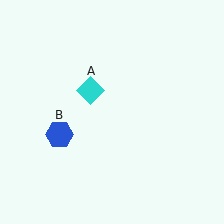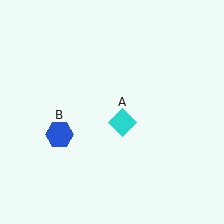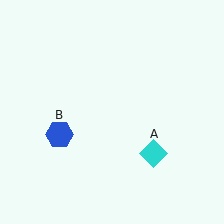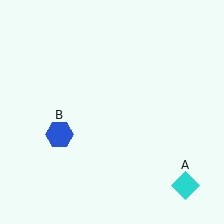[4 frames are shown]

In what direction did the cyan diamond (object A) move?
The cyan diamond (object A) moved down and to the right.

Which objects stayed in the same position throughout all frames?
Blue hexagon (object B) remained stationary.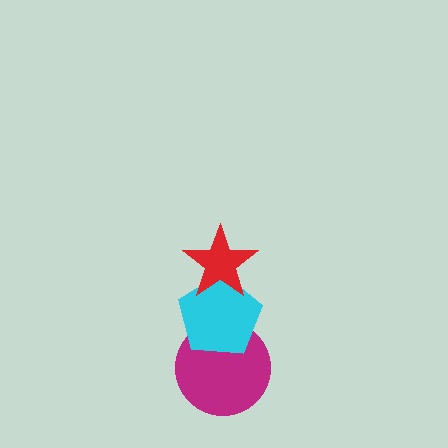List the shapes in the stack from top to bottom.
From top to bottom: the red star, the cyan pentagon, the magenta circle.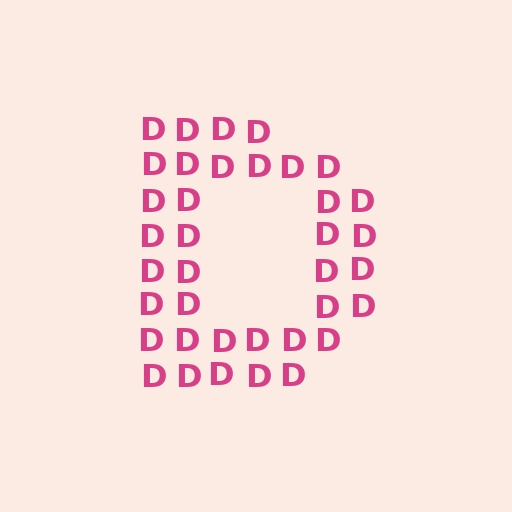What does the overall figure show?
The overall figure shows the letter D.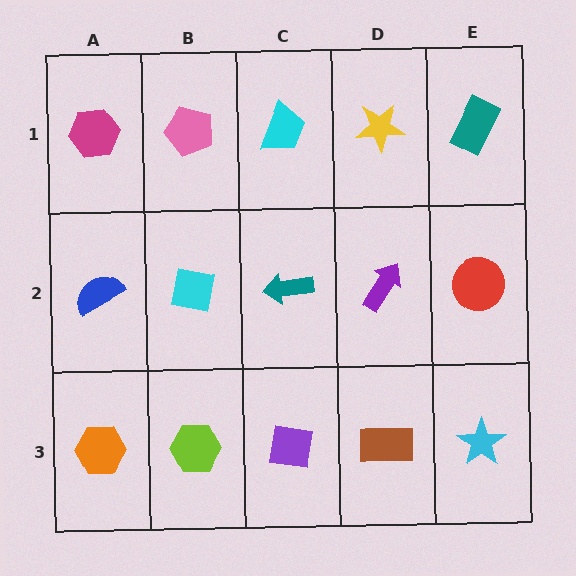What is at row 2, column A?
A blue semicircle.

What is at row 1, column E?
A teal rectangle.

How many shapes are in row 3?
5 shapes.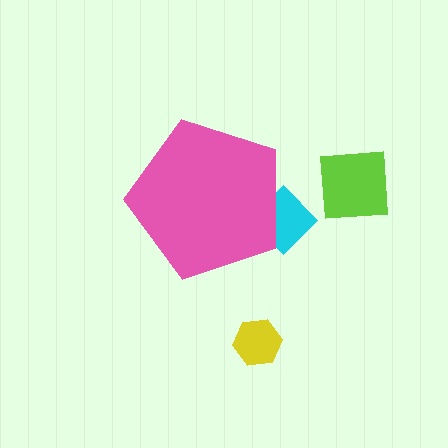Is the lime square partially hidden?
No, the lime square is fully visible.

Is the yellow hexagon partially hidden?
No, the yellow hexagon is fully visible.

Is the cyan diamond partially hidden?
Yes, the cyan diamond is partially hidden behind the pink pentagon.